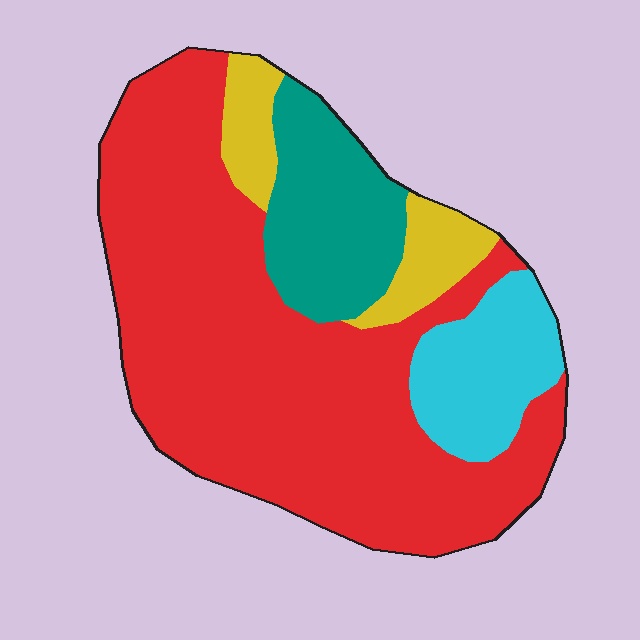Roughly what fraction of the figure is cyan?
Cyan covers about 10% of the figure.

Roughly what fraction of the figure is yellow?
Yellow takes up less than a sixth of the figure.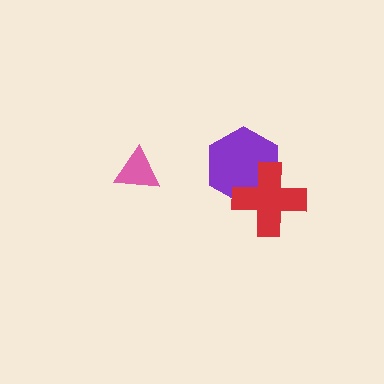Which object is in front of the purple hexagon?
The red cross is in front of the purple hexagon.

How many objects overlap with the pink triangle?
0 objects overlap with the pink triangle.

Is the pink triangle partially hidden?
No, no other shape covers it.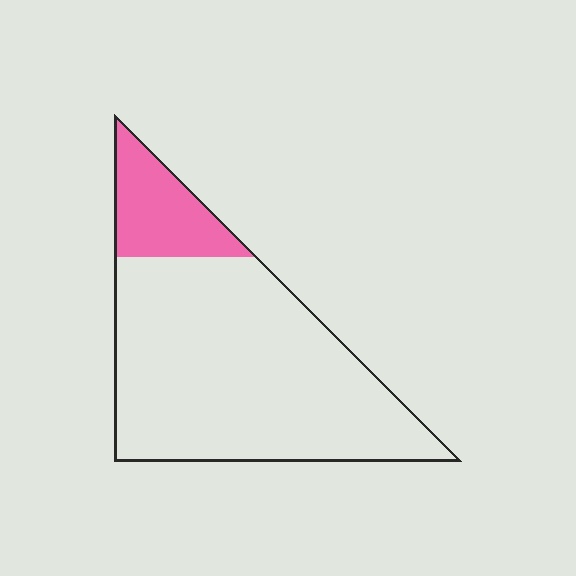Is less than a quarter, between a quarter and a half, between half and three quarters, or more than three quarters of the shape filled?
Less than a quarter.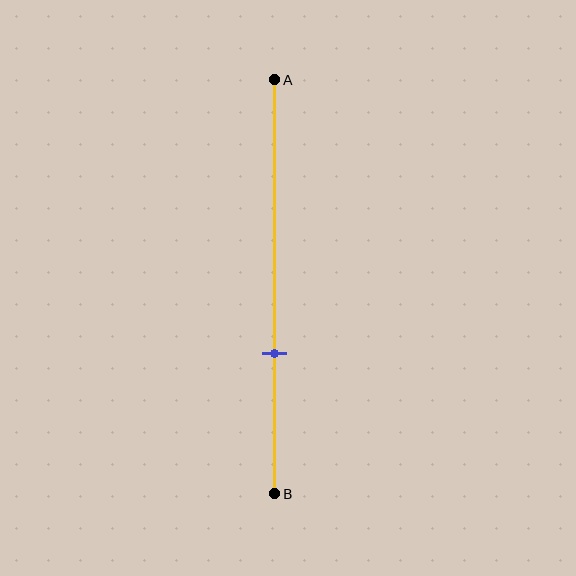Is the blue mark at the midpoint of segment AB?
No, the mark is at about 65% from A, not at the 50% midpoint.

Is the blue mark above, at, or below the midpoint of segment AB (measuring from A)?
The blue mark is below the midpoint of segment AB.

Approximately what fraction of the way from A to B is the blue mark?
The blue mark is approximately 65% of the way from A to B.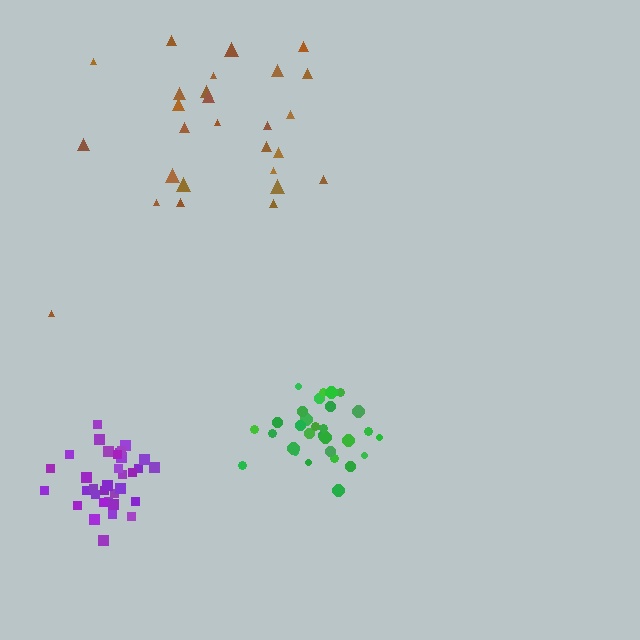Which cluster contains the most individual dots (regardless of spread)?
Purple (34).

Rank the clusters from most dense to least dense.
purple, green, brown.